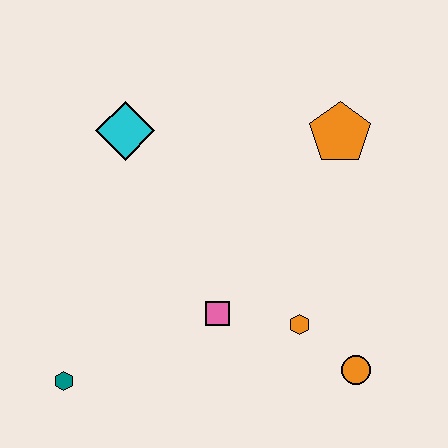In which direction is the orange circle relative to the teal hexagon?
The orange circle is to the right of the teal hexagon.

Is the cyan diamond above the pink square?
Yes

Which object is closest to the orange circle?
The orange hexagon is closest to the orange circle.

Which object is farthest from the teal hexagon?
The orange pentagon is farthest from the teal hexagon.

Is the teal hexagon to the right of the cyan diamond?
No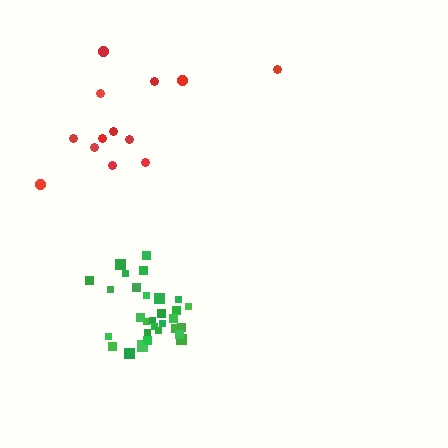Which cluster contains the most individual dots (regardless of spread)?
Green (33).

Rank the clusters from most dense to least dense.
green, red.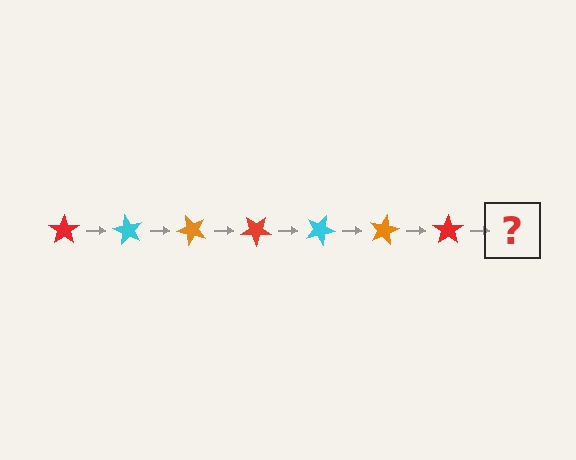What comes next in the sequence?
The next element should be a cyan star, rotated 420 degrees from the start.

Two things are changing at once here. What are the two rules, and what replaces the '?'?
The two rules are that it rotates 60 degrees each step and the color cycles through red, cyan, and orange. The '?' should be a cyan star, rotated 420 degrees from the start.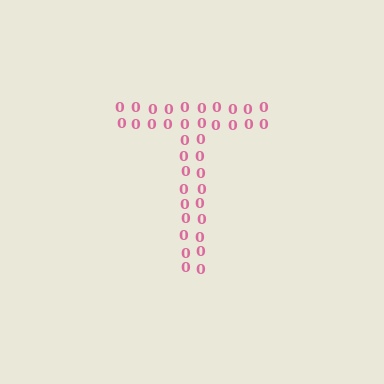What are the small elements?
The small elements are digit 0's.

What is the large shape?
The large shape is the letter T.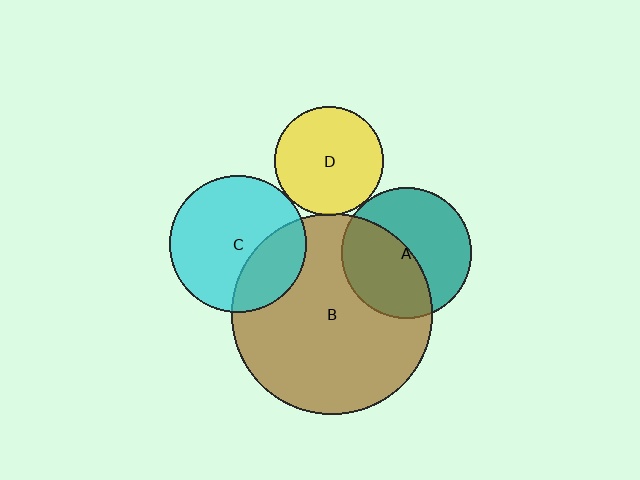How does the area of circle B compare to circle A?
Approximately 2.4 times.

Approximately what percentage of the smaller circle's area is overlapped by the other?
Approximately 5%.